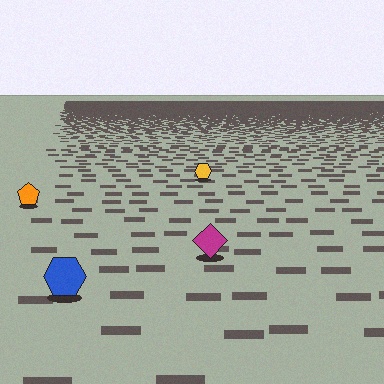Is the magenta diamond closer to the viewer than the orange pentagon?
Yes. The magenta diamond is closer — you can tell from the texture gradient: the ground texture is coarser near it.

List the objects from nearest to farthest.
From nearest to farthest: the blue hexagon, the magenta diamond, the orange pentagon, the yellow hexagon.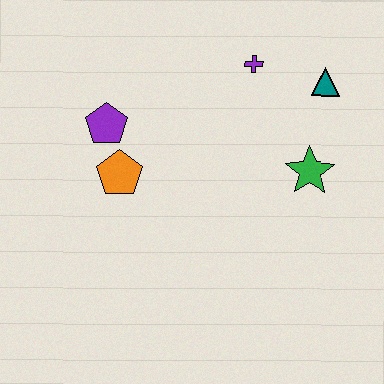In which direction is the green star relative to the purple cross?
The green star is below the purple cross.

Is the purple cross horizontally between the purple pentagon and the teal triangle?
Yes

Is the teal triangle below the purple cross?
Yes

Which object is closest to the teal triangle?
The purple cross is closest to the teal triangle.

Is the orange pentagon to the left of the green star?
Yes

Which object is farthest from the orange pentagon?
The teal triangle is farthest from the orange pentagon.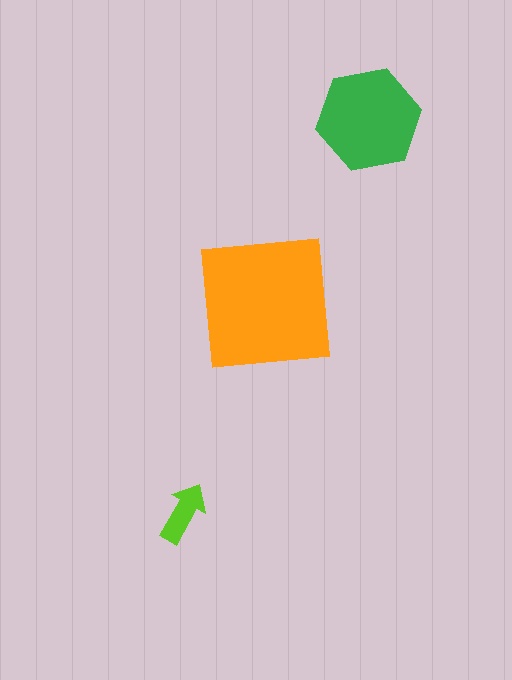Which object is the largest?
The orange square.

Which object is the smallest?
The lime arrow.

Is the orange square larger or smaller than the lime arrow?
Larger.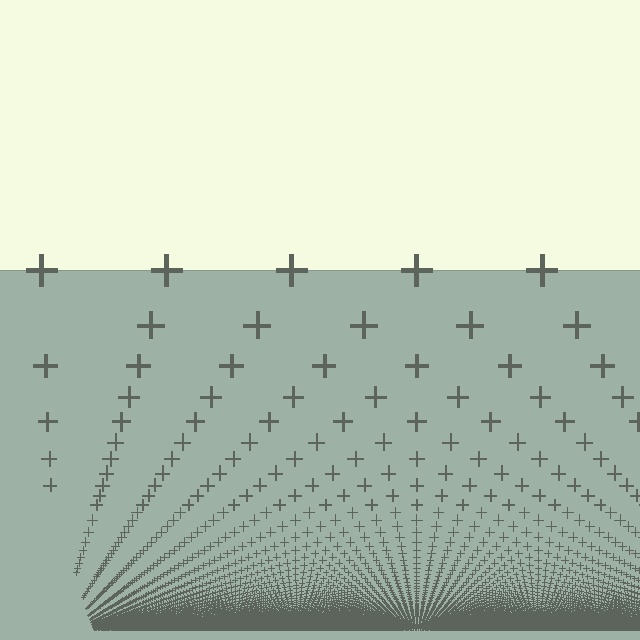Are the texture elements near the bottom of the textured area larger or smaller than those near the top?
Smaller. The gradient is inverted — elements near the bottom are smaller and denser.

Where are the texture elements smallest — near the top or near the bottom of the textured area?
Near the bottom.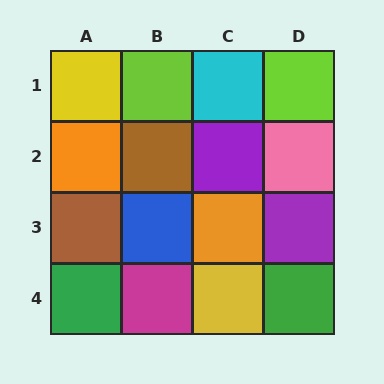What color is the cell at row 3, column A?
Brown.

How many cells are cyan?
1 cell is cyan.